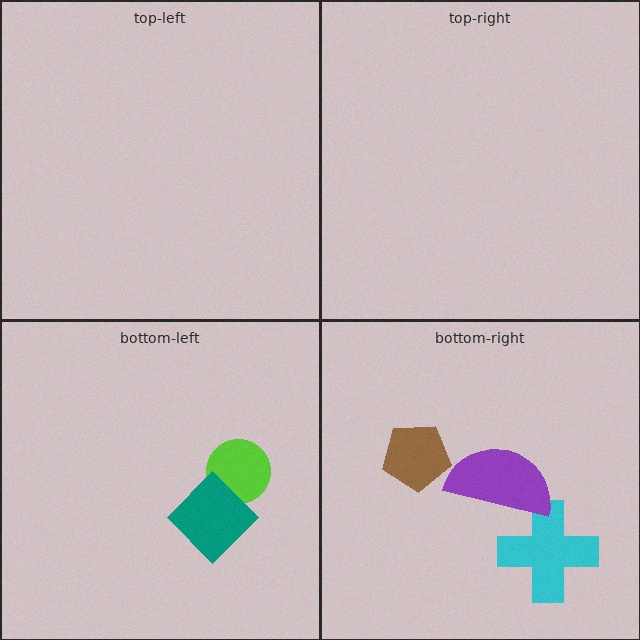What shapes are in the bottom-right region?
The cyan cross, the purple semicircle, the brown pentagon.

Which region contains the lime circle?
The bottom-left region.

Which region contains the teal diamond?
The bottom-left region.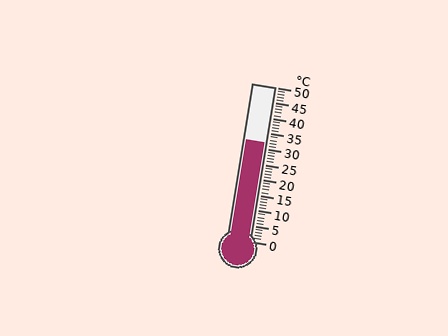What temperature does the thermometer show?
The thermometer shows approximately 32°C.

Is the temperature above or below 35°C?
The temperature is below 35°C.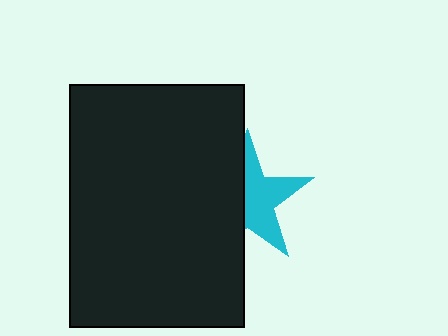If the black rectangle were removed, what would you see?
You would see the complete cyan star.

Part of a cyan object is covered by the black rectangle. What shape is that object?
It is a star.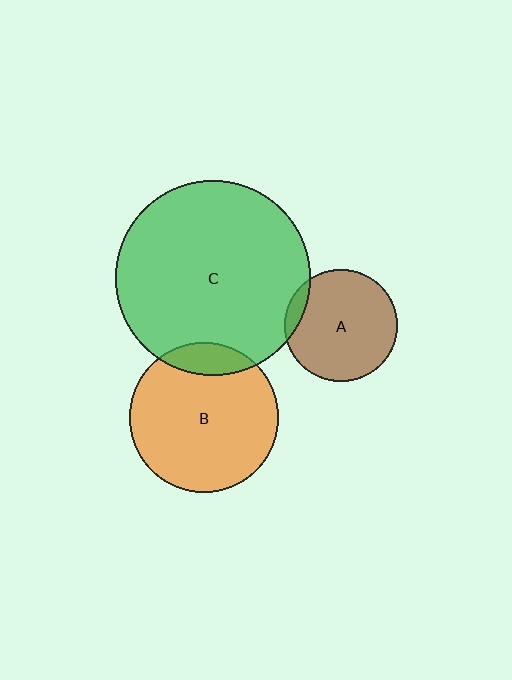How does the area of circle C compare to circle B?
Approximately 1.7 times.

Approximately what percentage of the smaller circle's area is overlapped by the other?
Approximately 10%.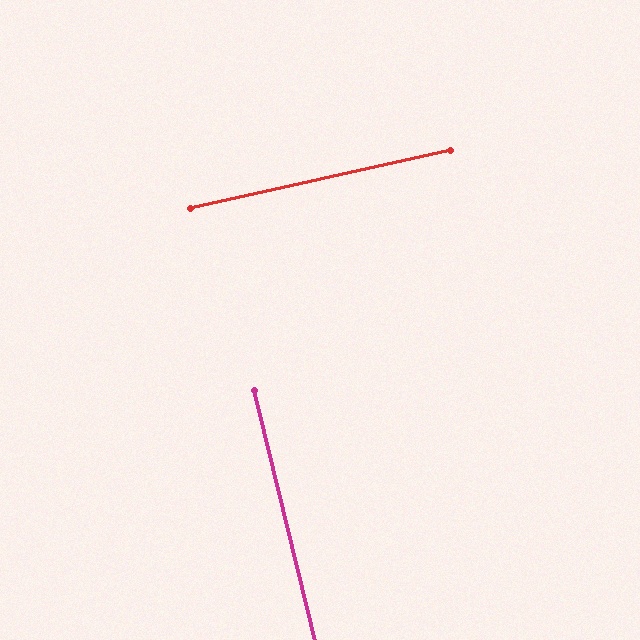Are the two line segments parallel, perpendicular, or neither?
Perpendicular — they meet at approximately 89°.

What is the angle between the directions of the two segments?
Approximately 89 degrees.